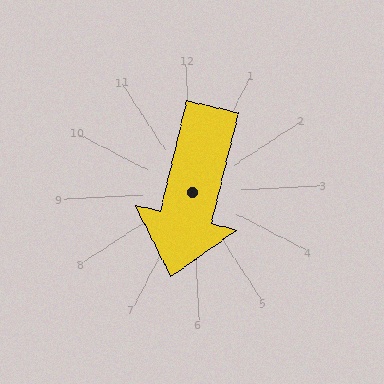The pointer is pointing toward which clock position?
Roughly 7 o'clock.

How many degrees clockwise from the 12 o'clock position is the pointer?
Approximately 197 degrees.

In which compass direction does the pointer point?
South.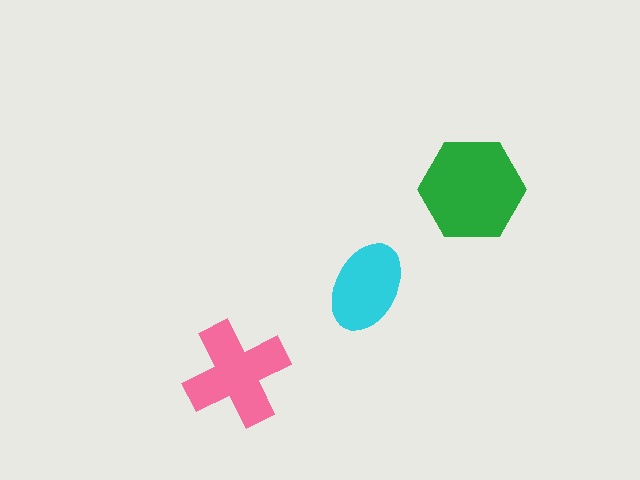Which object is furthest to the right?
The green hexagon is rightmost.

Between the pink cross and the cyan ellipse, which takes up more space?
The pink cross.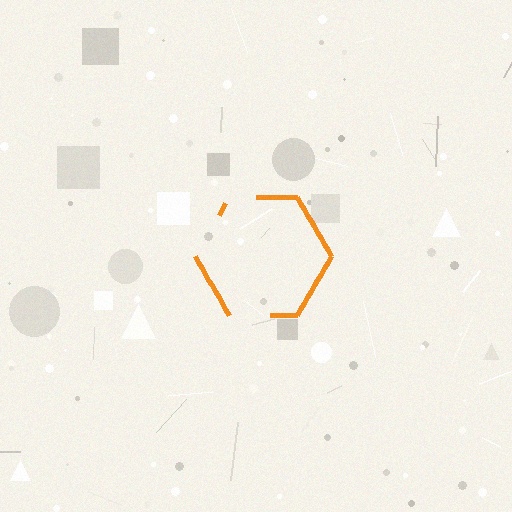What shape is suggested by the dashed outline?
The dashed outline suggests a hexagon.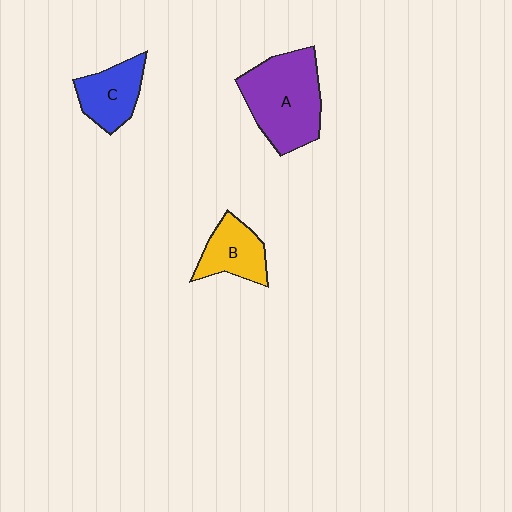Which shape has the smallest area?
Shape B (yellow).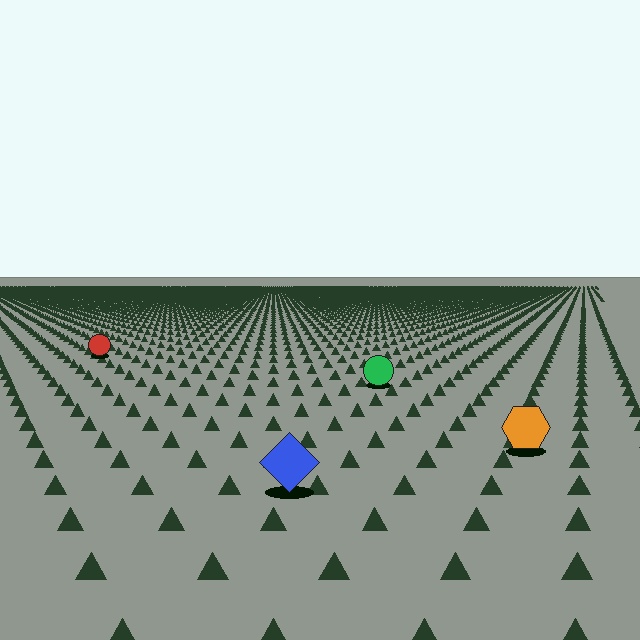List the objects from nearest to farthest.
From nearest to farthest: the blue diamond, the orange hexagon, the green circle, the red circle.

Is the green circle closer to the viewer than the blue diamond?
No. The blue diamond is closer — you can tell from the texture gradient: the ground texture is coarser near it.